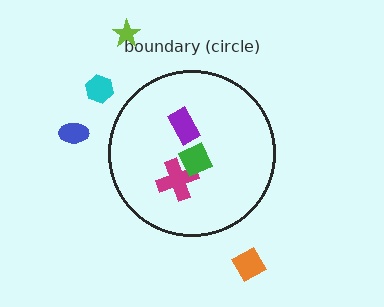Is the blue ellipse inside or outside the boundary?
Outside.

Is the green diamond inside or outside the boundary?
Inside.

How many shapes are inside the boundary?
3 inside, 4 outside.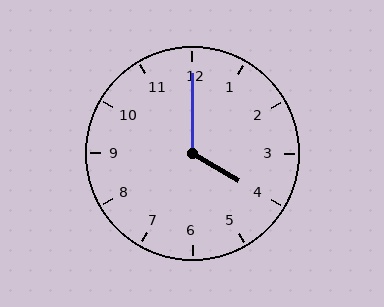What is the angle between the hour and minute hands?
Approximately 120 degrees.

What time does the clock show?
4:00.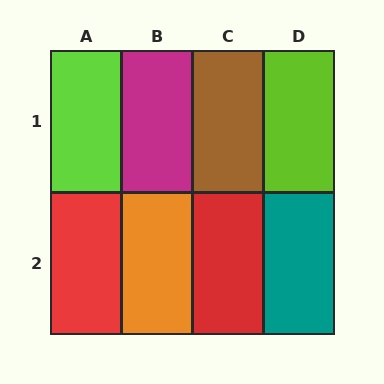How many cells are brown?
1 cell is brown.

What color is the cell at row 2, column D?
Teal.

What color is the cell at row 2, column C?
Red.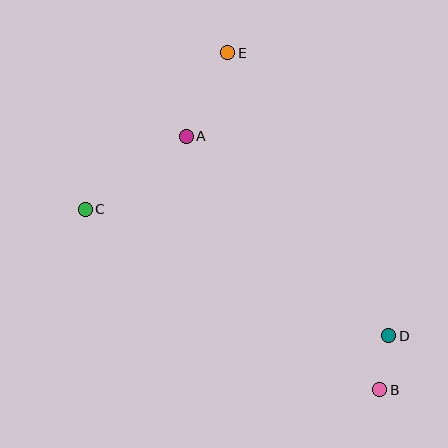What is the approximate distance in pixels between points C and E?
The distance between C and E is approximately 212 pixels.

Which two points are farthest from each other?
Points B and E are farthest from each other.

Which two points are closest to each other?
Points B and D are closest to each other.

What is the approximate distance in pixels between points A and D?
The distance between A and D is approximately 284 pixels.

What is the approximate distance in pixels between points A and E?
The distance between A and E is approximately 93 pixels.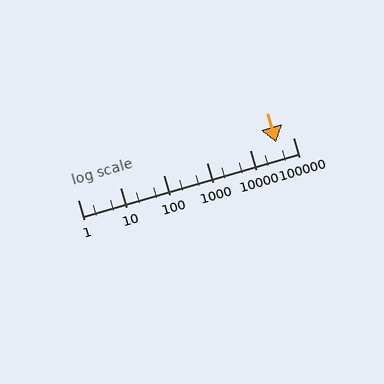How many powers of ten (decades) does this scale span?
The scale spans 5 decades, from 1 to 100000.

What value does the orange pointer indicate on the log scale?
The pointer indicates approximately 40000.